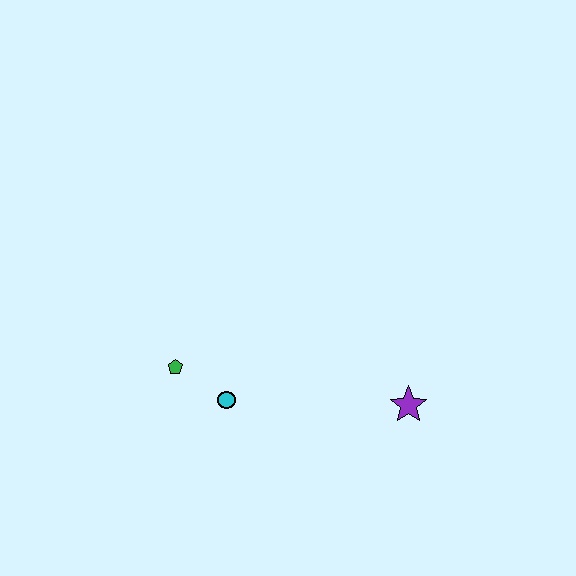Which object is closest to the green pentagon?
The cyan circle is closest to the green pentagon.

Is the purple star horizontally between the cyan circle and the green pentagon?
No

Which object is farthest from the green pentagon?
The purple star is farthest from the green pentagon.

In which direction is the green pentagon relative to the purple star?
The green pentagon is to the left of the purple star.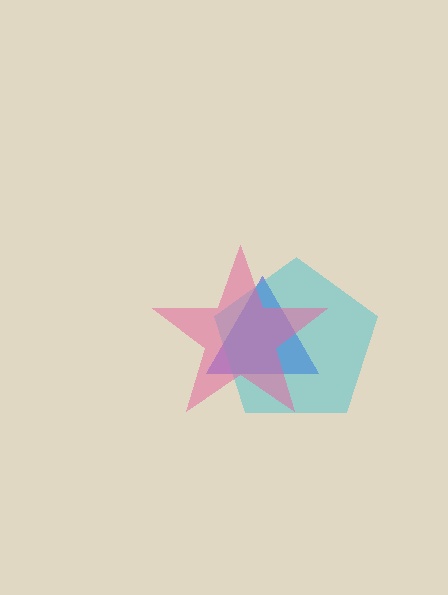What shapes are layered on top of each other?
The layered shapes are: a blue triangle, a cyan pentagon, a pink star.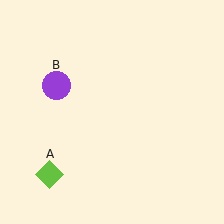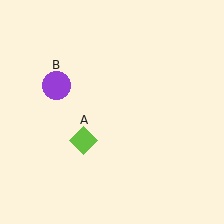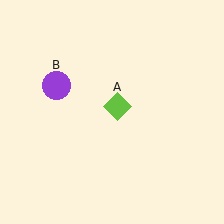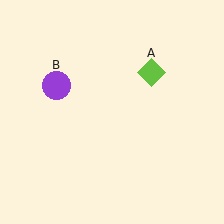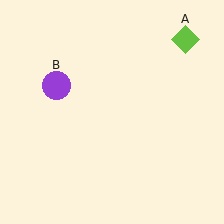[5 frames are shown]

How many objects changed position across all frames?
1 object changed position: lime diamond (object A).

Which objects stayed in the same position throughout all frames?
Purple circle (object B) remained stationary.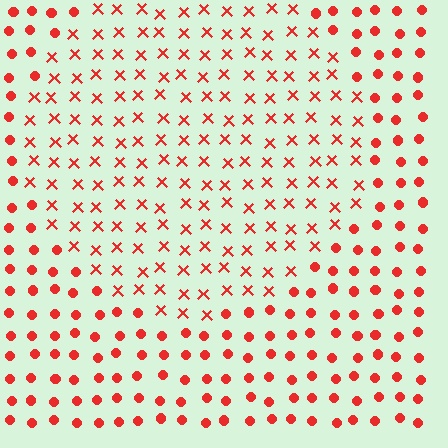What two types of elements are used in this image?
The image uses X marks inside the circle region and circles outside it.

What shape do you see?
I see a circle.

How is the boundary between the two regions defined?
The boundary is defined by a change in element shape: X marks inside vs. circles outside. All elements share the same color and spacing.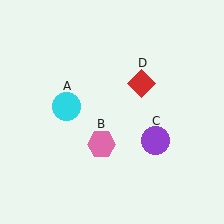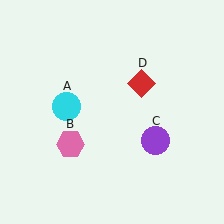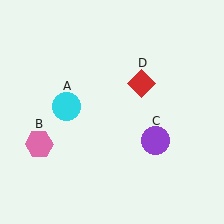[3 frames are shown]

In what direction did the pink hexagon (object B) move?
The pink hexagon (object B) moved left.